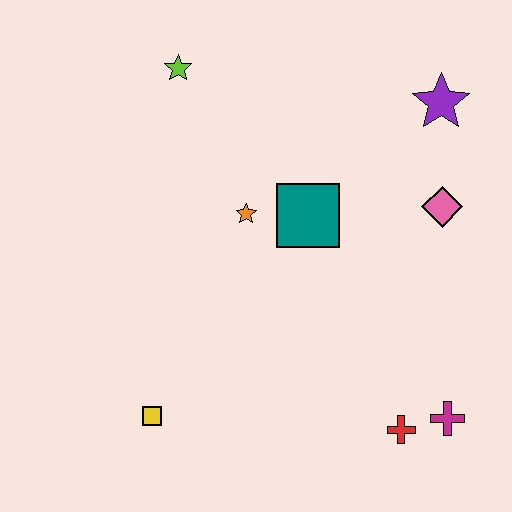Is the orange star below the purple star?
Yes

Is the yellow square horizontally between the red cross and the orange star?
No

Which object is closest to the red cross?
The magenta cross is closest to the red cross.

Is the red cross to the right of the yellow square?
Yes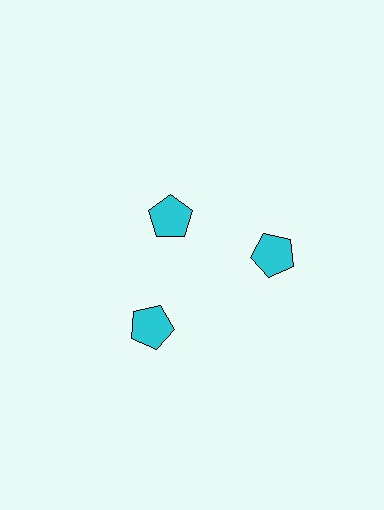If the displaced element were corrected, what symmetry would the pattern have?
It would have 3-fold rotational symmetry — the pattern would map onto itself every 120 degrees.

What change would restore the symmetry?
The symmetry would be restored by moving it outward, back onto the ring so that all 3 pentagons sit at equal angles and equal distance from the center.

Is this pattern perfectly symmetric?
No. The 3 cyan pentagons are arranged in a ring, but one element near the 11 o'clock position is pulled inward toward the center, breaking the 3-fold rotational symmetry.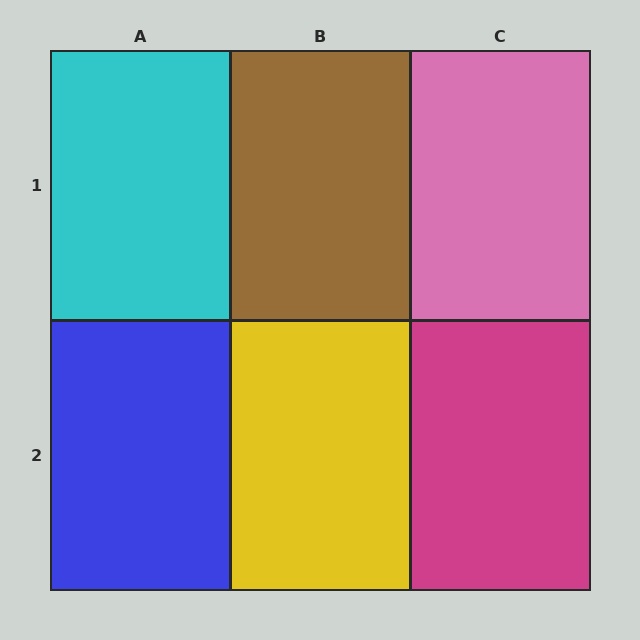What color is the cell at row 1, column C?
Pink.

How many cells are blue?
1 cell is blue.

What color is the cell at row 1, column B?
Brown.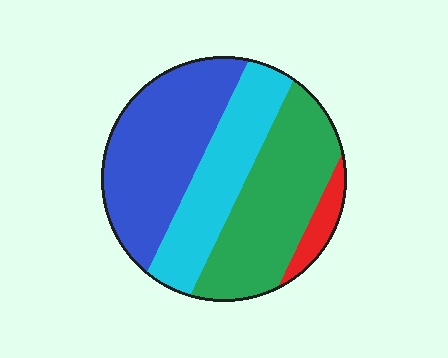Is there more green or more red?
Green.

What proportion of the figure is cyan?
Cyan takes up about one quarter (1/4) of the figure.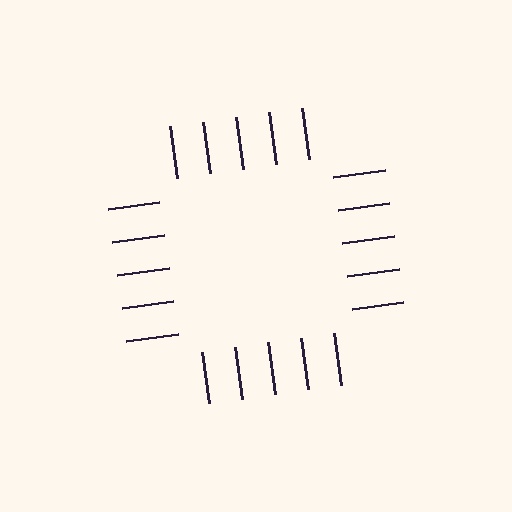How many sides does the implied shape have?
4 sides — the line-ends trace a square.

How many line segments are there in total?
20 — 5 along each of the 4 edges.